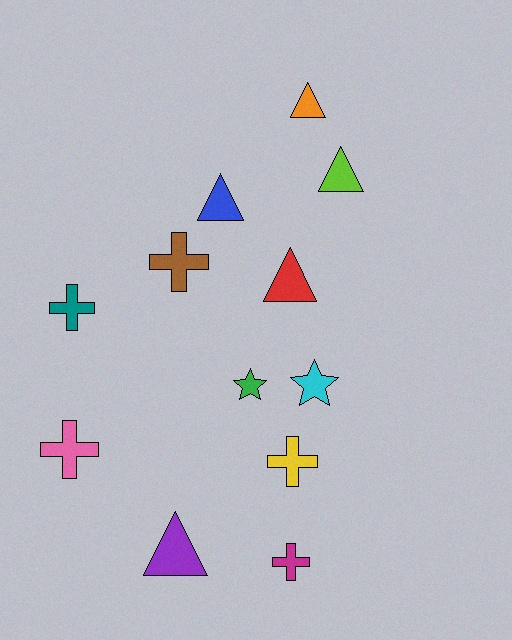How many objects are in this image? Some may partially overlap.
There are 12 objects.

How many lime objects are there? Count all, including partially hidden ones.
There is 1 lime object.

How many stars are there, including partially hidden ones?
There are 2 stars.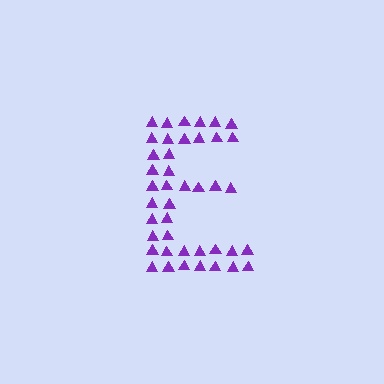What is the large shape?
The large shape is the letter E.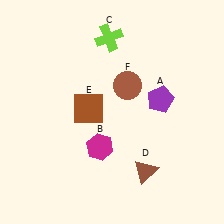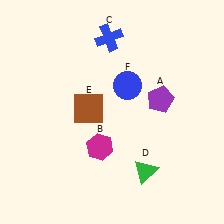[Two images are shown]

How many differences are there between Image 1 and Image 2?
There are 3 differences between the two images.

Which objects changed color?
C changed from lime to blue. D changed from brown to green. F changed from brown to blue.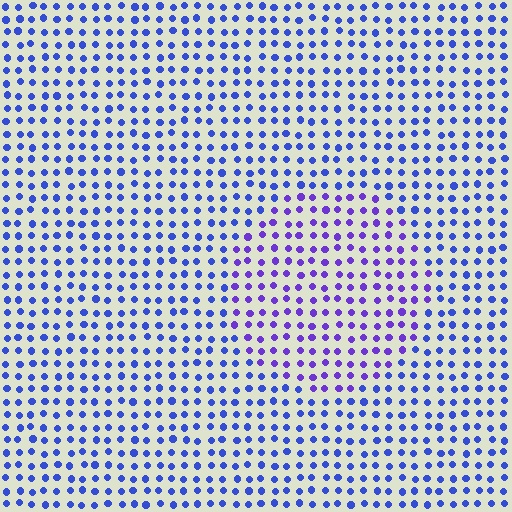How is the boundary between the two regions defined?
The boundary is defined purely by a slight shift in hue (about 31 degrees). Spacing, size, and orientation are identical on both sides.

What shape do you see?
I see a circle.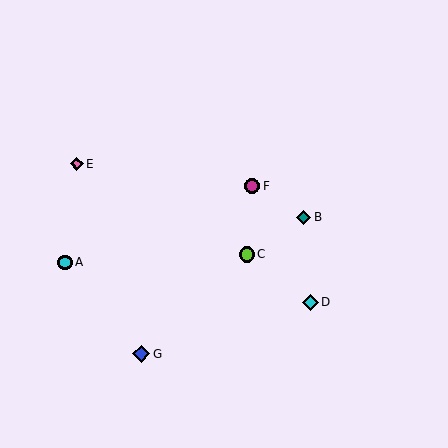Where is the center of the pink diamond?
The center of the pink diamond is at (77, 164).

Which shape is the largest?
The blue diamond (labeled G) is the largest.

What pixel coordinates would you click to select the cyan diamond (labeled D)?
Click at (310, 302) to select the cyan diamond D.